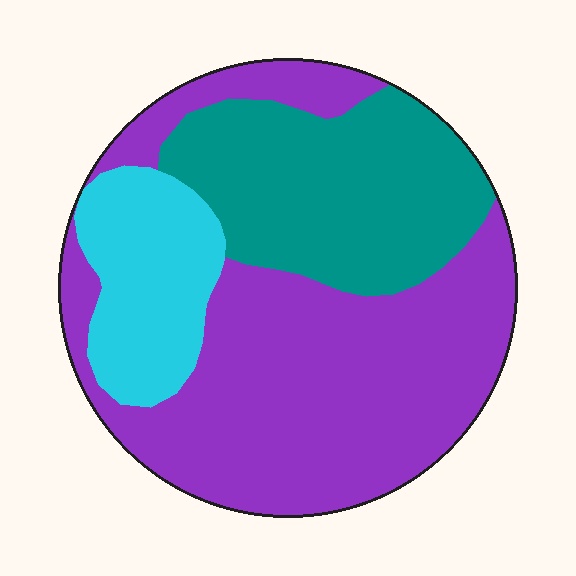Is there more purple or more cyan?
Purple.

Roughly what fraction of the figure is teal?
Teal covers 29% of the figure.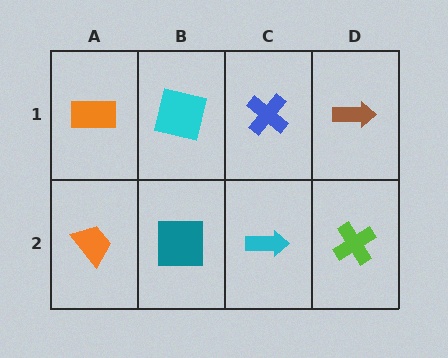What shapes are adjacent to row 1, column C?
A cyan arrow (row 2, column C), a cyan square (row 1, column B), a brown arrow (row 1, column D).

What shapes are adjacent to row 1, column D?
A lime cross (row 2, column D), a blue cross (row 1, column C).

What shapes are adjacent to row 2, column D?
A brown arrow (row 1, column D), a cyan arrow (row 2, column C).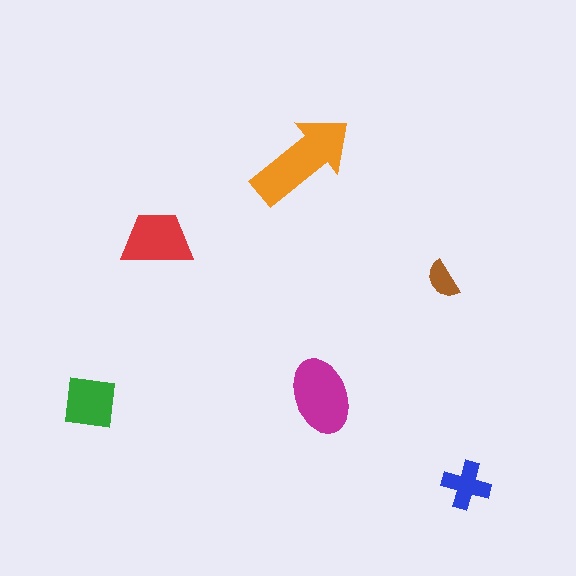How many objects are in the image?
There are 6 objects in the image.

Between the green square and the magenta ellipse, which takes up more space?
The magenta ellipse.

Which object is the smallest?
The brown semicircle.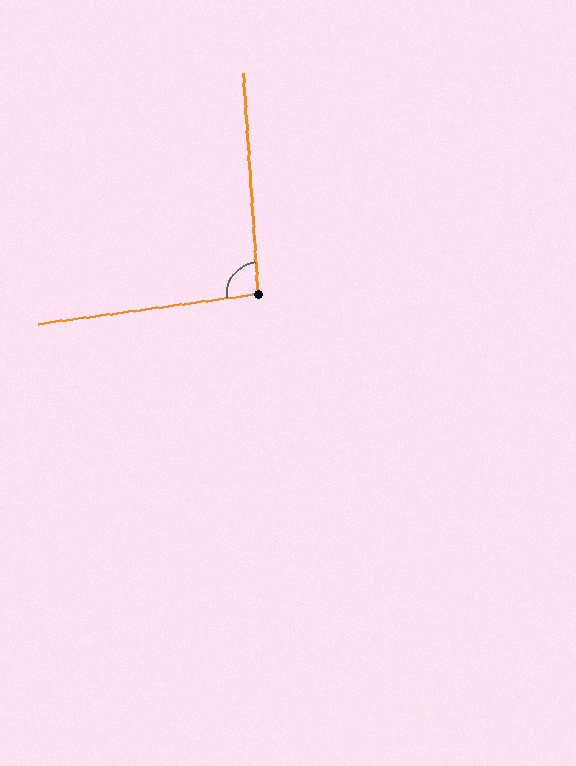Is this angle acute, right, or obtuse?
It is approximately a right angle.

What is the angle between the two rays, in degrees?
Approximately 94 degrees.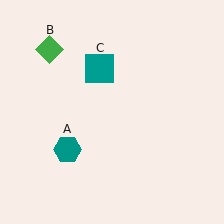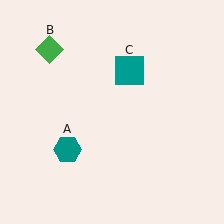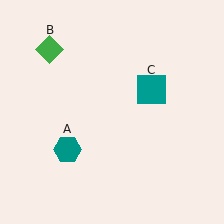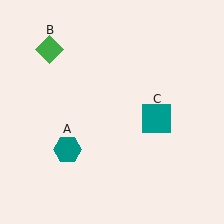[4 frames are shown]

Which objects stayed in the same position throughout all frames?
Teal hexagon (object A) and green diamond (object B) remained stationary.